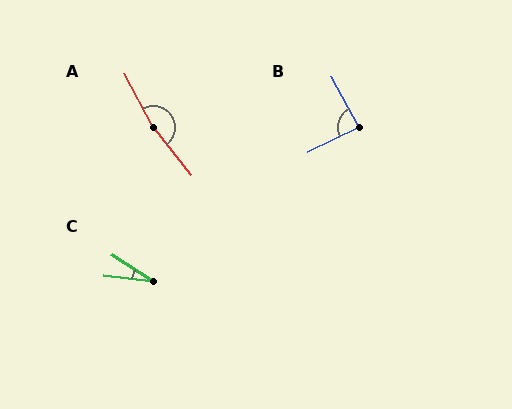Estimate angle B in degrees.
Approximately 88 degrees.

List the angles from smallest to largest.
C (26°), B (88°), A (169°).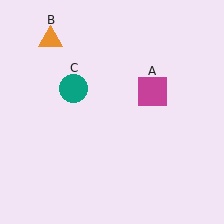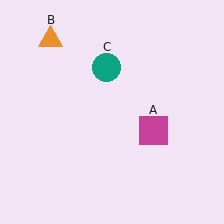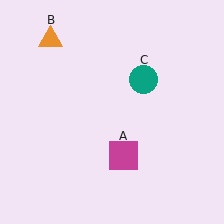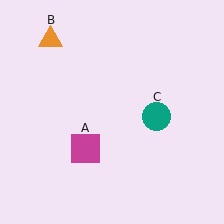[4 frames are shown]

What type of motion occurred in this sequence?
The magenta square (object A), teal circle (object C) rotated clockwise around the center of the scene.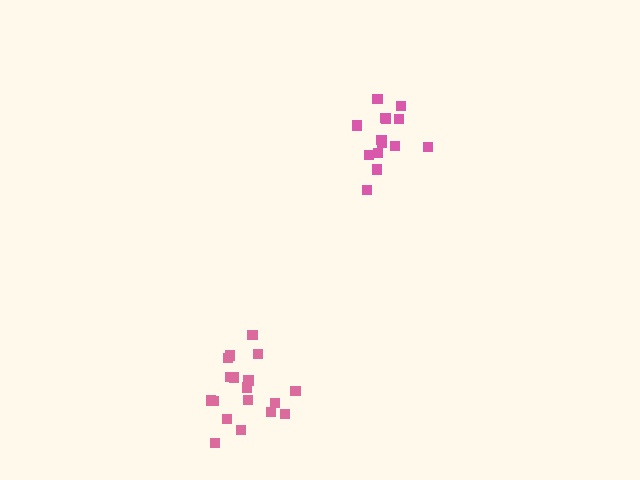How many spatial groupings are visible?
There are 2 spatial groupings.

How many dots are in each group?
Group 1: 18 dots, Group 2: 15 dots (33 total).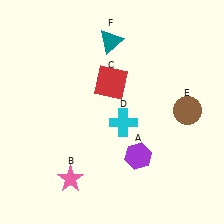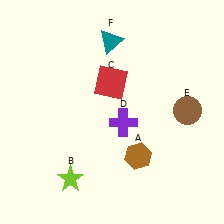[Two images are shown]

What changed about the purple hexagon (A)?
In Image 1, A is purple. In Image 2, it changed to brown.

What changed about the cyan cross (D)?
In Image 1, D is cyan. In Image 2, it changed to purple.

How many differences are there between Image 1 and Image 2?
There are 3 differences between the two images.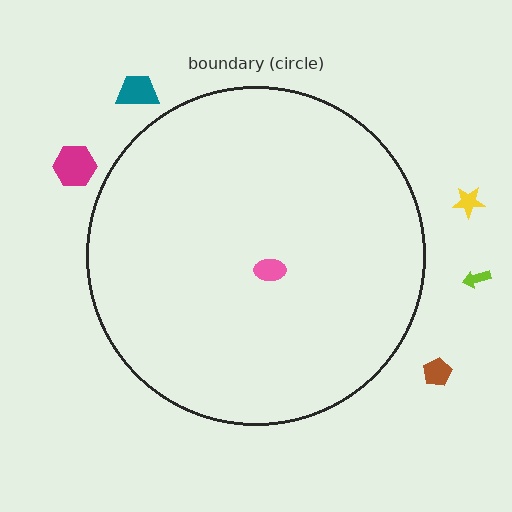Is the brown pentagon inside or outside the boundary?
Outside.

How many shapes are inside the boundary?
1 inside, 5 outside.